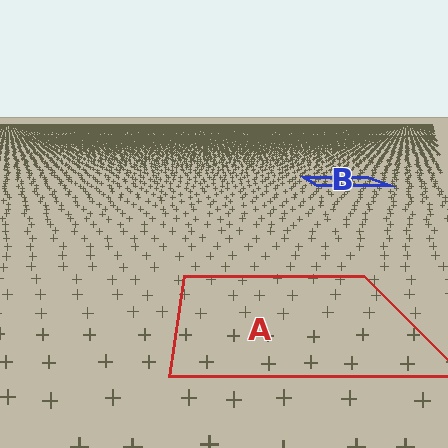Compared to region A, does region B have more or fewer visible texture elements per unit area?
Region B has more texture elements per unit area — they are packed more densely because it is farther away.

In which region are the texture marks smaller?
The texture marks are smaller in region B, because it is farther away.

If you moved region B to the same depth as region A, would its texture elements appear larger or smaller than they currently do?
They would appear larger. At a closer depth, the same texture elements are projected at a bigger on-screen size.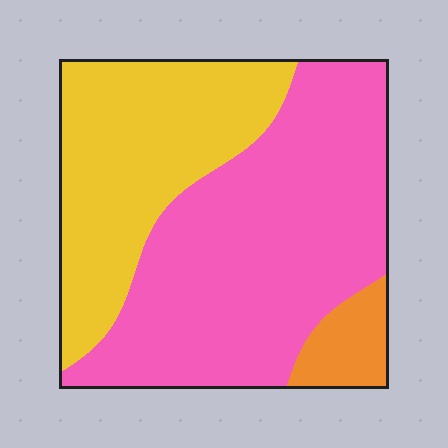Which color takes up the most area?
Pink, at roughly 55%.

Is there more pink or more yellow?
Pink.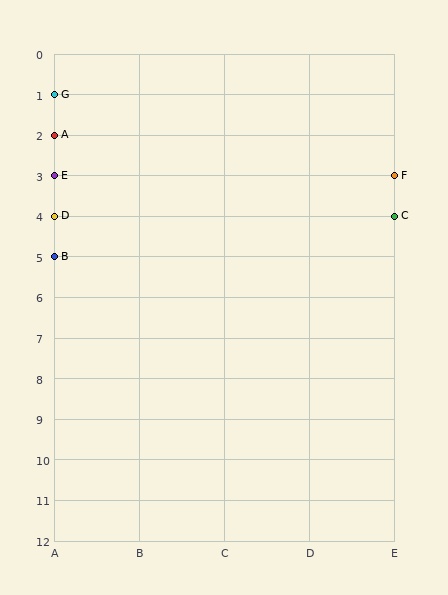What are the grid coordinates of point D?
Point D is at grid coordinates (A, 4).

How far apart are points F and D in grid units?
Points F and D are 4 columns and 1 row apart (about 4.1 grid units diagonally).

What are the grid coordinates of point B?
Point B is at grid coordinates (A, 5).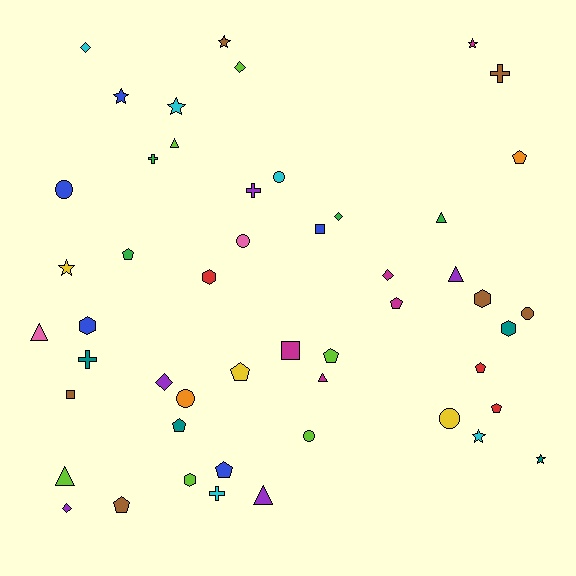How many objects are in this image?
There are 50 objects.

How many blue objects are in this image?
There are 5 blue objects.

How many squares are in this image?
There are 3 squares.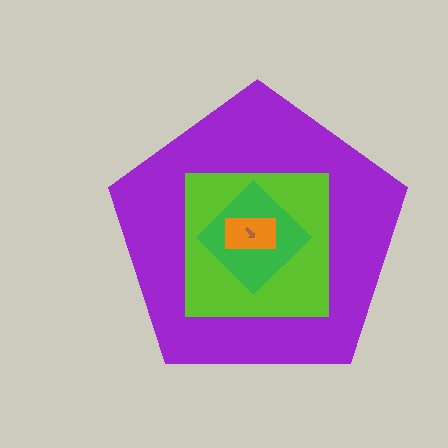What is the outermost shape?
The purple pentagon.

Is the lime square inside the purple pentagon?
Yes.